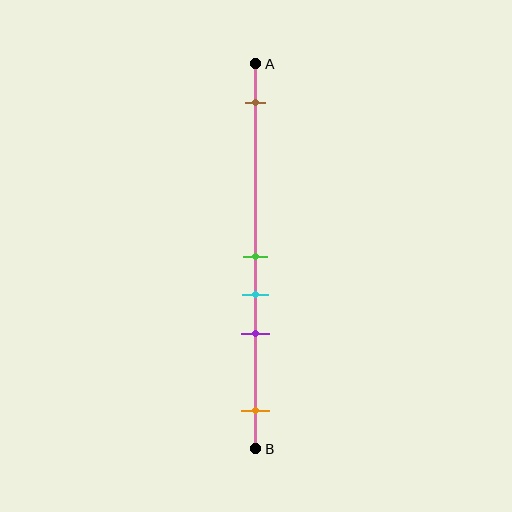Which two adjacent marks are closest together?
The green and cyan marks are the closest adjacent pair.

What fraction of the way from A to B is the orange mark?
The orange mark is approximately 90% (0.9) of the way from A to B.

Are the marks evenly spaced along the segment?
No, the marks are not evenly spaced.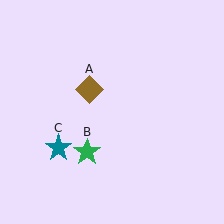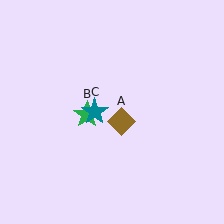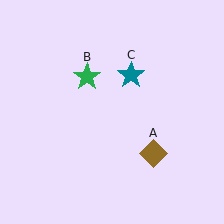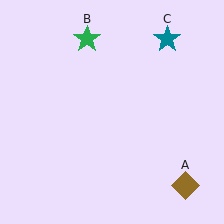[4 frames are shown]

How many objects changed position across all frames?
3 objects changed position: brown diamond (object A), green star (object B), teal star (object C).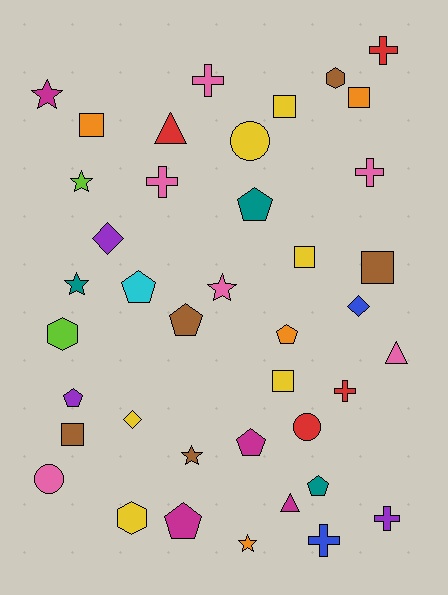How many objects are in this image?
There are 40 objects.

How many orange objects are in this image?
There are 4 orange objects.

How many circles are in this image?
There are 3 circles.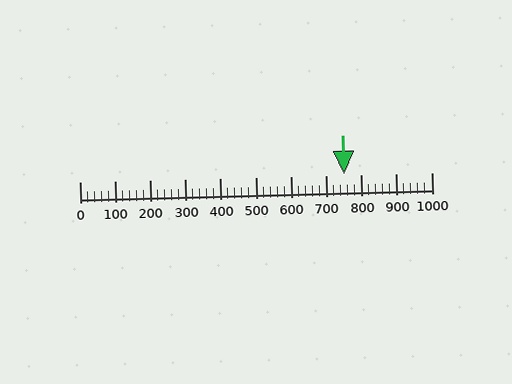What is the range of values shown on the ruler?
The ruler shows values from 0 to 1000.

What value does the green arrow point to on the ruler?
The green arrow points to approximately 751.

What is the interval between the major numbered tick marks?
The major tick marks are spaced 100 units apart.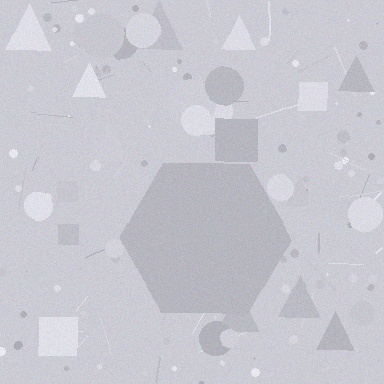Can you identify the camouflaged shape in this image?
The camouflaged shape is a hexagon.